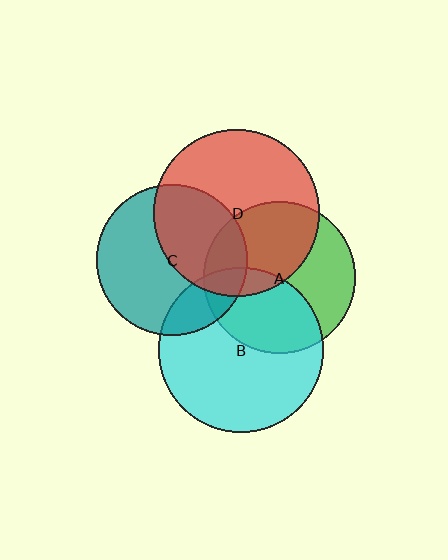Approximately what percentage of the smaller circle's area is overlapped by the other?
Approximately 15%.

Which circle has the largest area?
Circle D (red).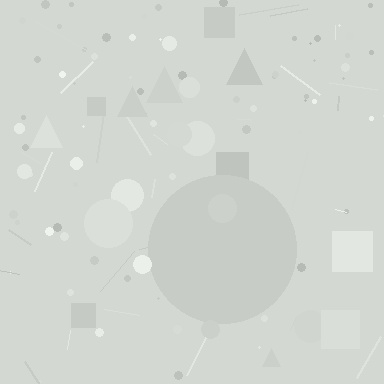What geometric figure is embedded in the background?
A circle is embedded in the background.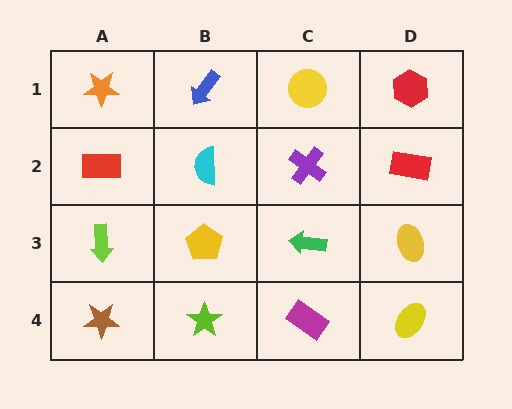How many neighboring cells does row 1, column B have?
3.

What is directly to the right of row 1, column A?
A blue arrow.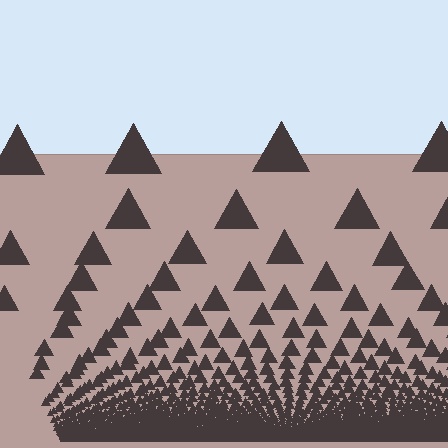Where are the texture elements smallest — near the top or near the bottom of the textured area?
Near the bottom.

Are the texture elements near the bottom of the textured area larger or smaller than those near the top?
Smaller. The gradient is inverted — elements near the bottom are smaller and denser.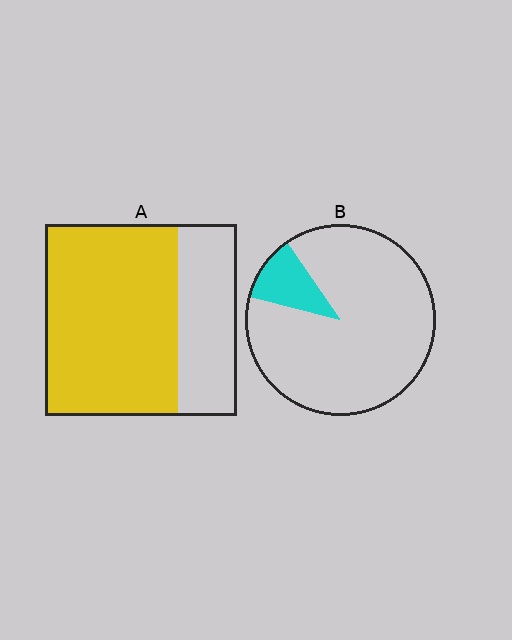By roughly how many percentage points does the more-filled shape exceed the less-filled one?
By roughly 60 percentage points (A over B).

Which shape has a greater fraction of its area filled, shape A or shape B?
Shape A.